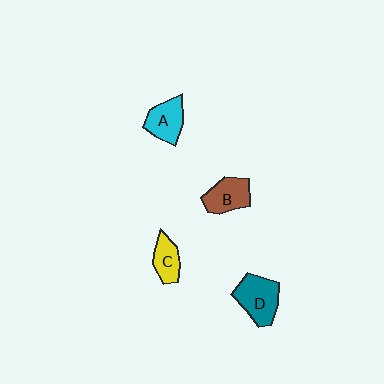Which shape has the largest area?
Shape D (teal).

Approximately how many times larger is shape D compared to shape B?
Approximately 1.3 times.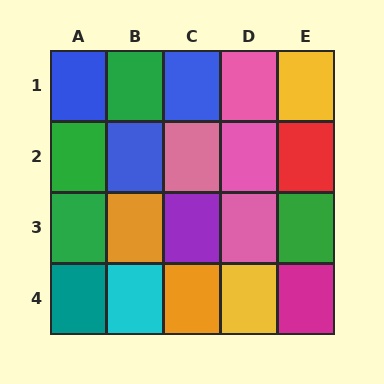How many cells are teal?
1 cell is teal.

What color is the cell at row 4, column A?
Teal.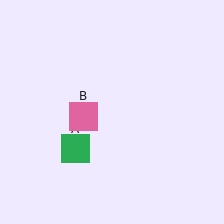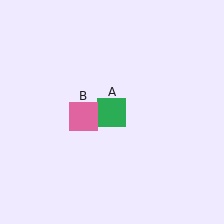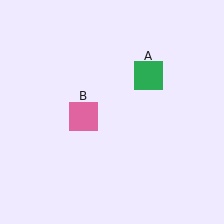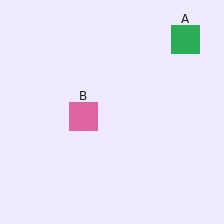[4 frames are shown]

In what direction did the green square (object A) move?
The green square (object A) moved up and to the right.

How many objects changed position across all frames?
1 object changed position: green square (object A).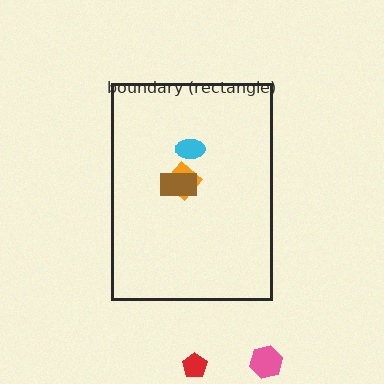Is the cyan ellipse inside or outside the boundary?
Inside.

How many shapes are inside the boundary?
3 inside, 2 outside.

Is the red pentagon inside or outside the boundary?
Outside.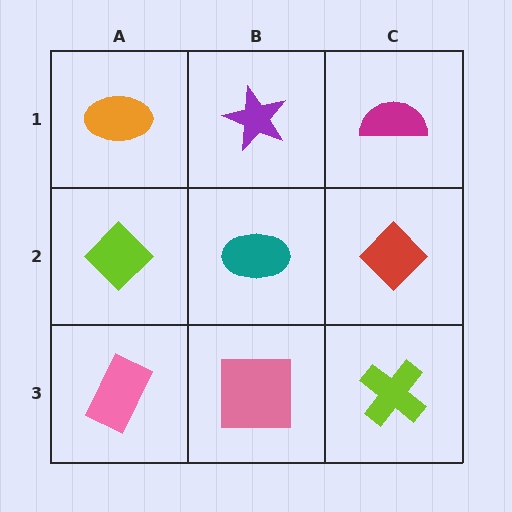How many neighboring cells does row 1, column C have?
2.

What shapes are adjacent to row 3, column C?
A red diamond (row 2, column C), a pink square (row 3, column B).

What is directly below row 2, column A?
A pink rectangle.